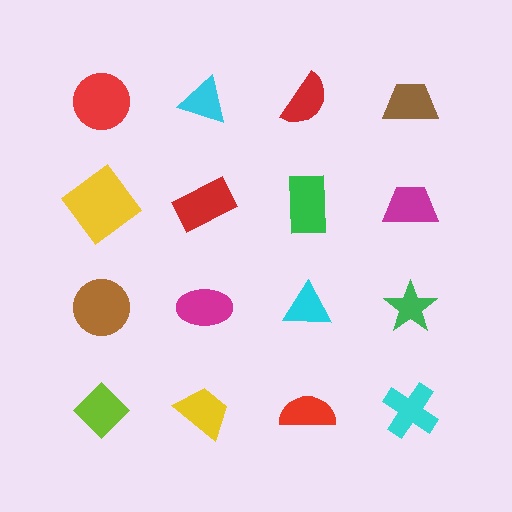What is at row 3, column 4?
A green star.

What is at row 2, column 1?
A yellow diamond.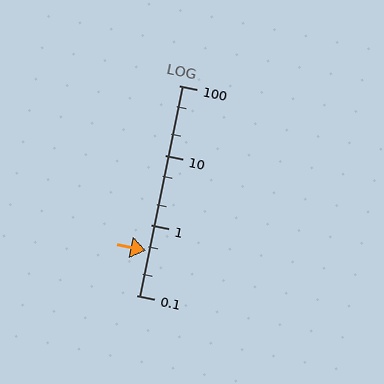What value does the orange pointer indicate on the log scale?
The pointer indicates approximately 0.43.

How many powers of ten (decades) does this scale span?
The scale spans 3 decades, from 0.1 to 100.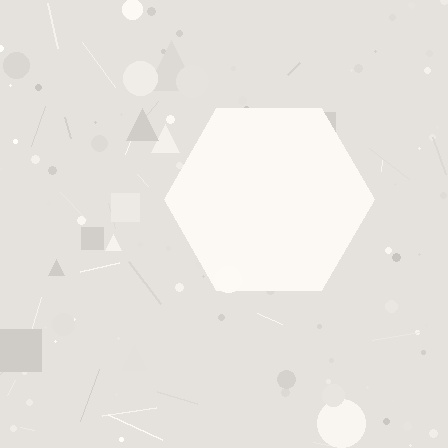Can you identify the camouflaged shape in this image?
The camouflaged shape is a hexagon.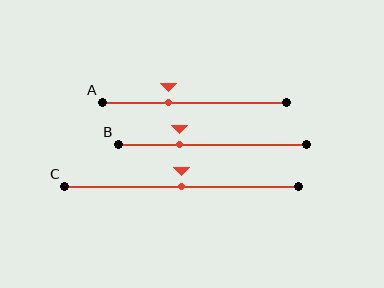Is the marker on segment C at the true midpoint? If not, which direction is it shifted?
Yes, the marker on segment C is at the true midpoint.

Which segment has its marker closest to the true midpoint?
Segment C has its marker closest to the true midpoint.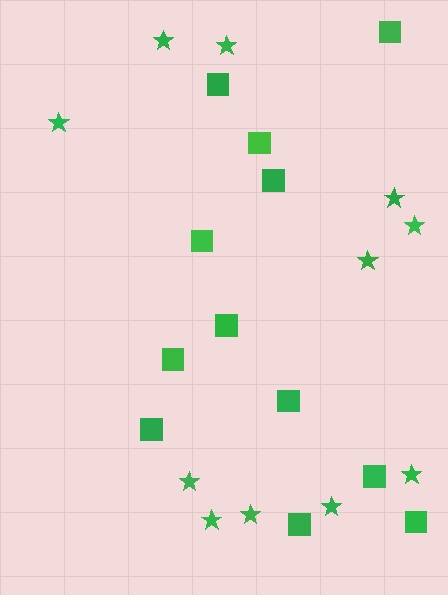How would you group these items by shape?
There are 2 groups: one group of stars (11) and one group of squares (12).